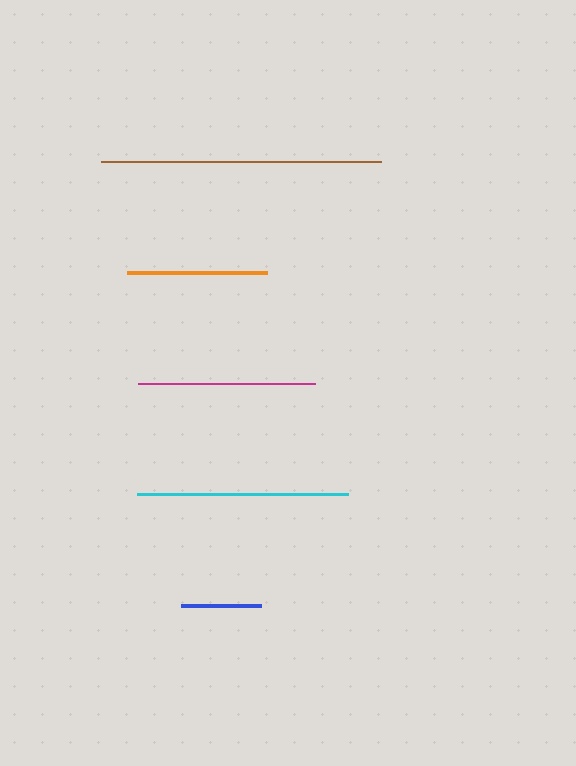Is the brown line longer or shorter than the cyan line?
The brown line is longer than the cyan line.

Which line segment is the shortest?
The blue line is the shortest at approximately 80 pixels.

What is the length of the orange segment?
The orange segment is approximately 140 pixels long.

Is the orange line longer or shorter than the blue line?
The orange line is longer than the blue line.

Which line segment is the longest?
The brown line is the longest at approximately 280 pixels.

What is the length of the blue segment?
The blue segment is approximately 80 pixels long.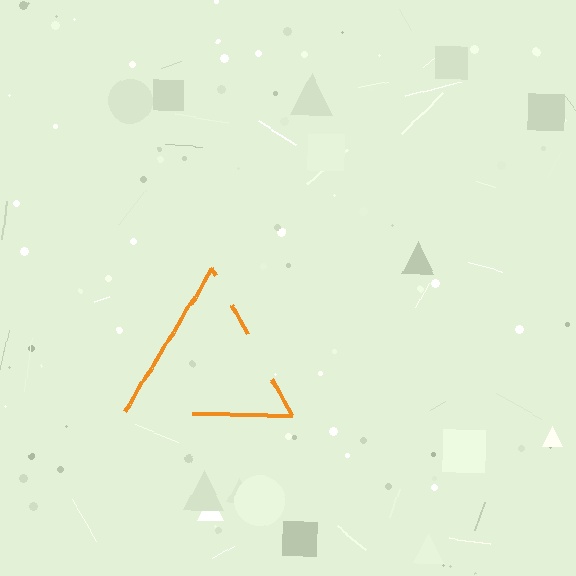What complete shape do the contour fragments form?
The contour fragments form a triangle.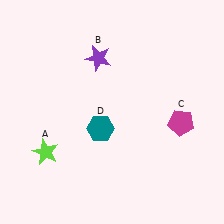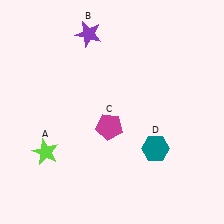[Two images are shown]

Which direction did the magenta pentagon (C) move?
The magenta pentagon (C) moved left.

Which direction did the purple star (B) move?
The purple star (B) moved up.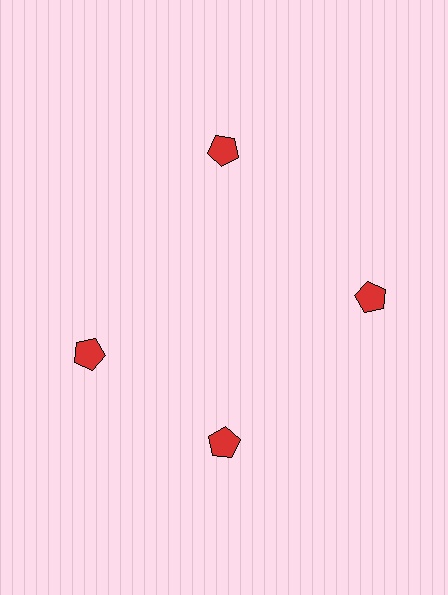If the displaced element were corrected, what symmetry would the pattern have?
It would have 4-fold rotational symmetry — the pattern would map onto itself every 90 degrees.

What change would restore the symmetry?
The symmetry would be restored by rotating it back into even spacing with its neighbors so that all 4 pentagons sit at equal angles and equal distance from the center.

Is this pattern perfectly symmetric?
No. The 4 red pentagons are arranged in a ring, but one element near the 9 o'clock position is rotated out of alignment along the ring, breaking the 4-fold rotational symmetry.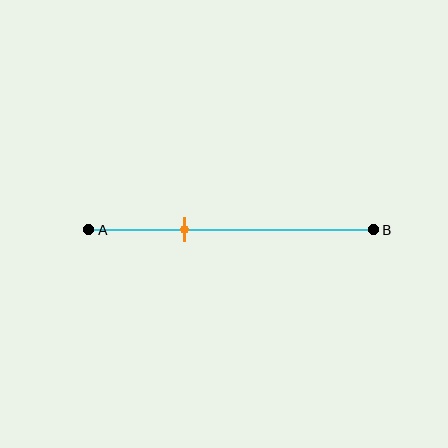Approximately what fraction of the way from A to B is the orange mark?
The orange mark is approximately 35% of the way from A to B.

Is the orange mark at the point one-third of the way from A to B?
Yes, the mark is approximately at the one-third point.